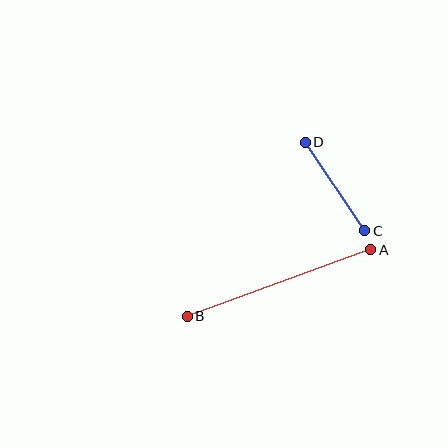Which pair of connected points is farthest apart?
Points A and B are farthest apart.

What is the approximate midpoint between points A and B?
The midpoint is at approximately (279, 283) pixels.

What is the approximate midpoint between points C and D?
The midpoint is at approximately (335, 187) pixels.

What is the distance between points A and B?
The distance is approximately 195 pixels.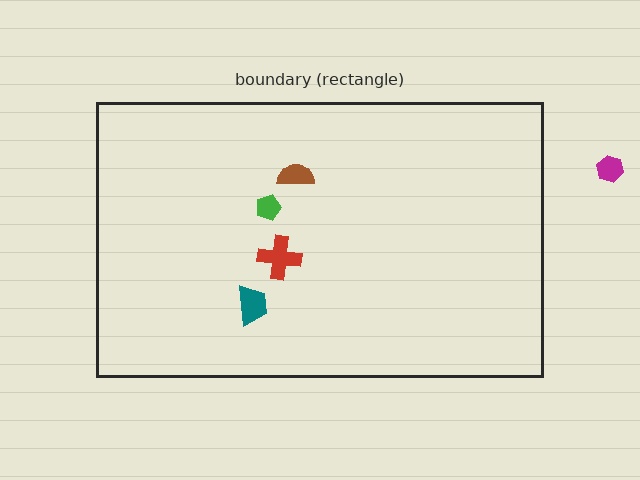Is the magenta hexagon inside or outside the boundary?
Outside.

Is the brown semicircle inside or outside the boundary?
Inside.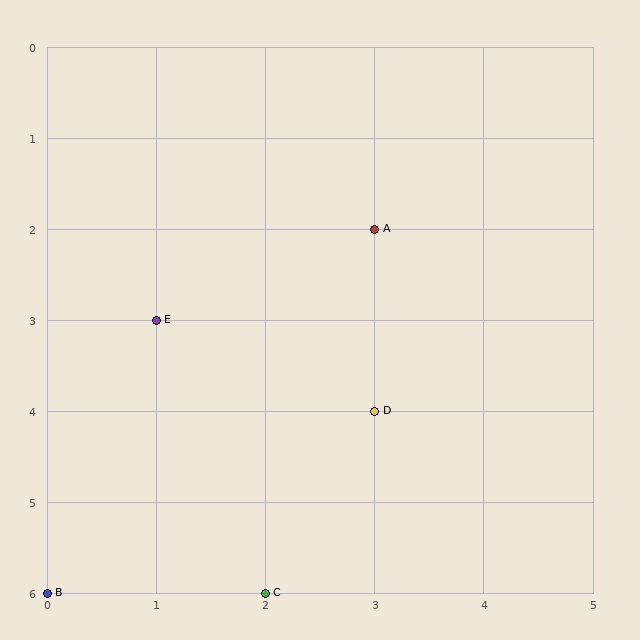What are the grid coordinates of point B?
Point B is at grid coordinates (0, 6).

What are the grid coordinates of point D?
Point D is at grid coordinates (3, 4).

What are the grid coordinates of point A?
Point A is at grid coordinates (3, 2).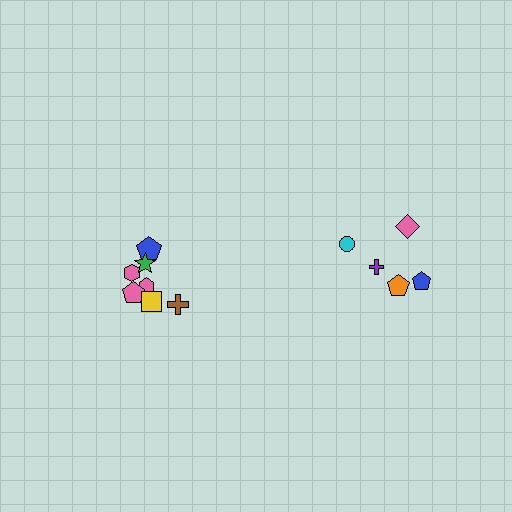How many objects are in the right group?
There are 5 objects.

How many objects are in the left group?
There are 7 objects.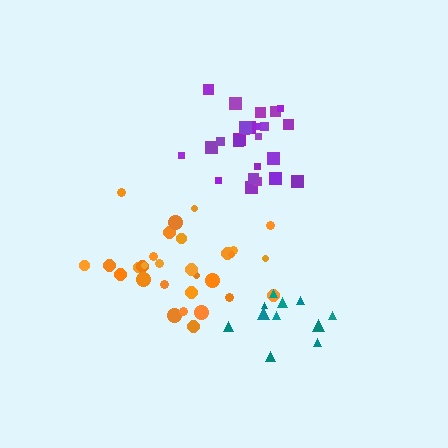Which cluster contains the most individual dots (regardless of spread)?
Orange (30).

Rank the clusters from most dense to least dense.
purple, orange, teal.